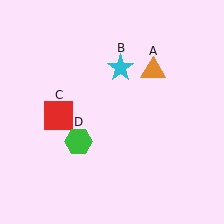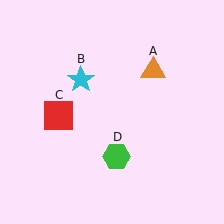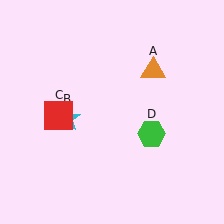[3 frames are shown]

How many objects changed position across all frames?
2 objects changed position: cyan star (object B), green hexagon (object D).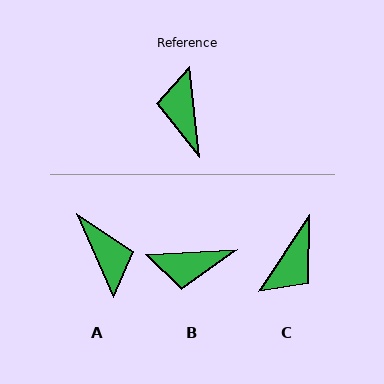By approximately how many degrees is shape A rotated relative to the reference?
Approximately 162 degrees clockwise.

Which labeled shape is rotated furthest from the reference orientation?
A, about 162 degrees away.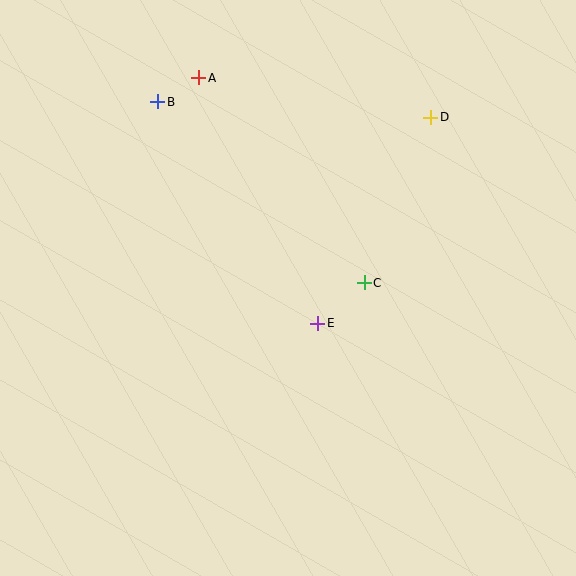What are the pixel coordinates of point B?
Point B is at (158, 102).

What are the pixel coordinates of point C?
Point C is at (364, 283).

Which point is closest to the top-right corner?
Point D is closest to the top-right corner.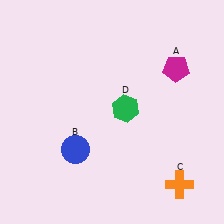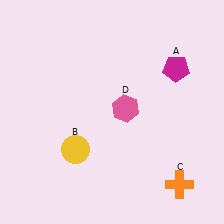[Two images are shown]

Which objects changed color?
B changed from blue to yellow. D changed from green to pink.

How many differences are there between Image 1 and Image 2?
There are 2 differences between the two images.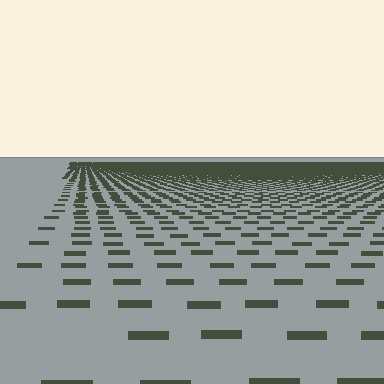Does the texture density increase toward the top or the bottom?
Density increases toward the top.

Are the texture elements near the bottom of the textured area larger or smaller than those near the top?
Larger. Near the bottom, elements are closer to the viewer and appear at a bigger on-screen size.